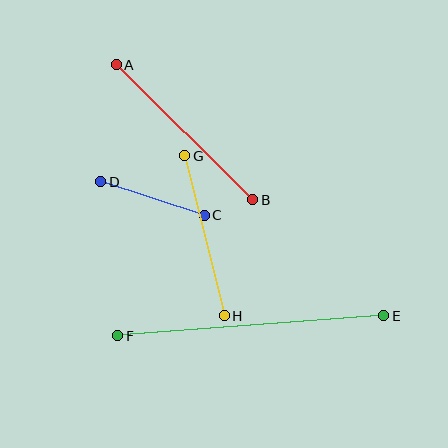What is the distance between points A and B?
The distance is approximately 192 pixels.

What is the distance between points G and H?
The distance is approximately 165 pixels.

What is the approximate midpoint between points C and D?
The midpoint is at approximately (152, 199) pixels.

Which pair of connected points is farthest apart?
Points E and F are farthest apart.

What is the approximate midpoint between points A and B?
The midpoint is at approximately (185, 132) pixels.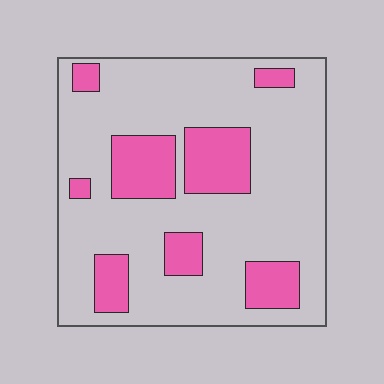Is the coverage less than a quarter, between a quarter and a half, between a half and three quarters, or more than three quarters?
Less than a quarter.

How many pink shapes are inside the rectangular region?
8.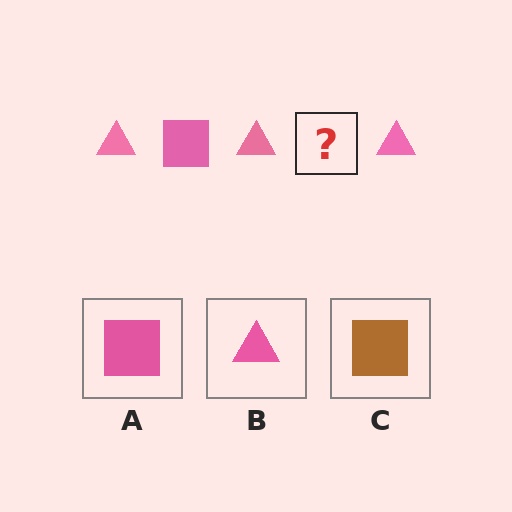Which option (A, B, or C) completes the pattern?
A.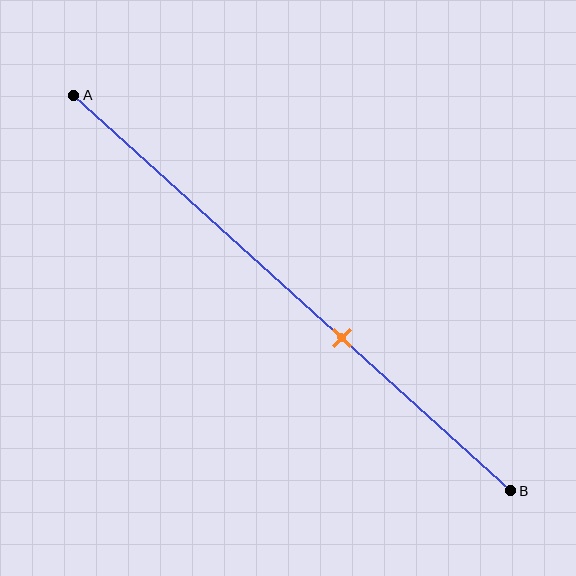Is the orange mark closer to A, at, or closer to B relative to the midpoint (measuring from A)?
The orange mark is closer to point B than the midpoint of segment AB.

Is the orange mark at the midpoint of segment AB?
No, the mark is at about 60% from A, not at the 50% midpoint.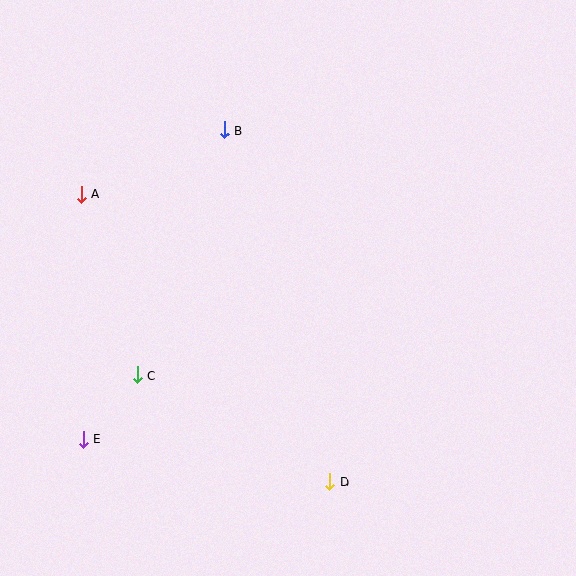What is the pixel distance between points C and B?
The distance between C and B is 260 pixels.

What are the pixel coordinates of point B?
Point B is at (224, 130).